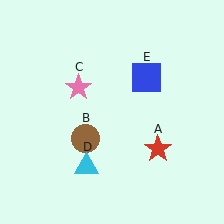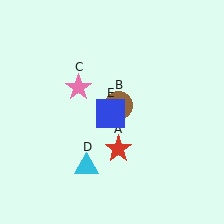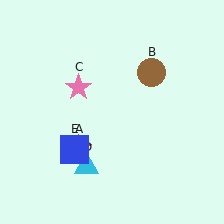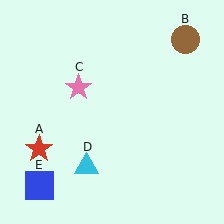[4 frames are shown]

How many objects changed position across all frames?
3 objects changed position: red star (object A), brown circle (object B), blue square (object E).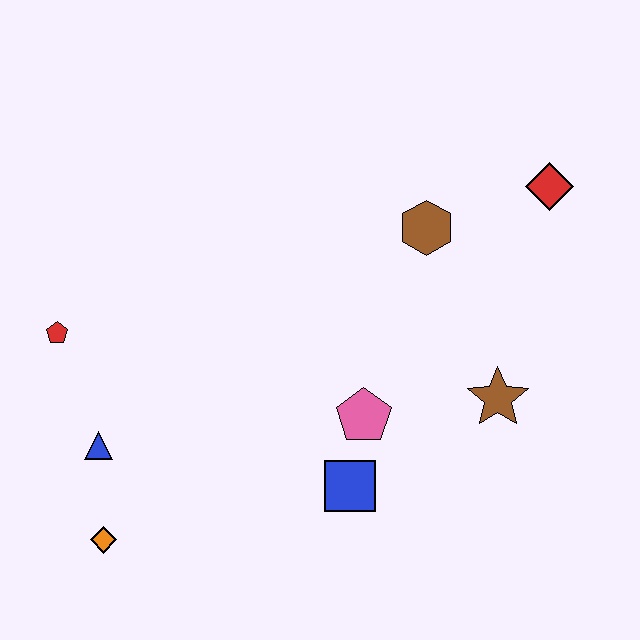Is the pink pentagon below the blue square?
No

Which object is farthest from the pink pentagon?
The red pentagon is farthest from the pink pentagon.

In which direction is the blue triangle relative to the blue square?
The blue triangle is to the left of the blue square.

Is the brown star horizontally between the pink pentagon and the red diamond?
Yes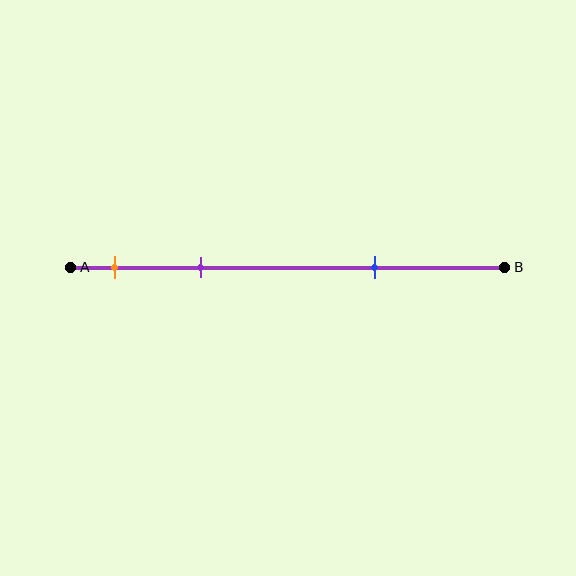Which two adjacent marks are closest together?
The orange and purple marks are the closest adjacent pair.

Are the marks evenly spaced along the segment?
No, the marks are not evenly spaced.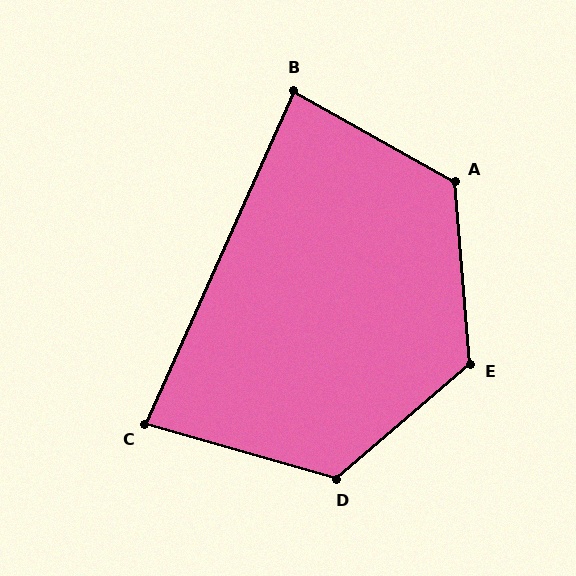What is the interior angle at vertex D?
Approximately 123 degrees (obtuse).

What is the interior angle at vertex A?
Approximately 124 degrees (obtuse).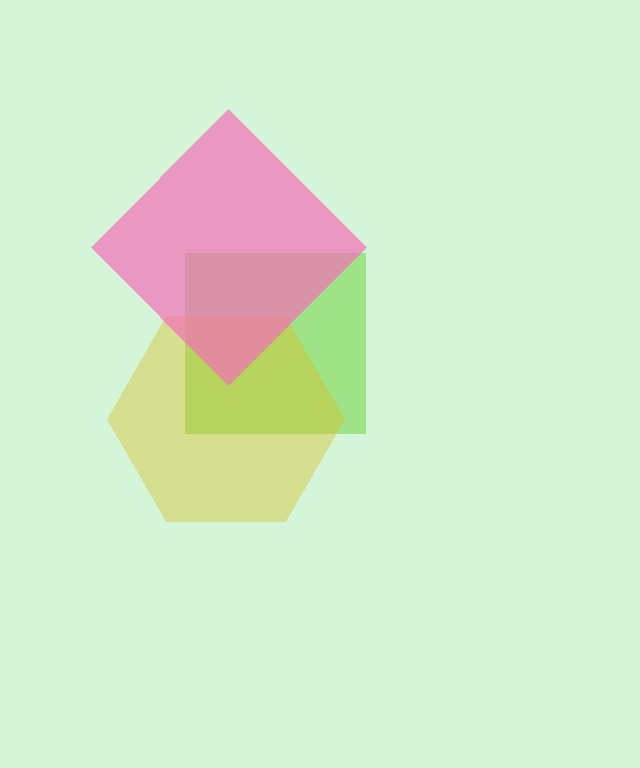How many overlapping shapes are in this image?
There are 3 overlapping shapes in the image.